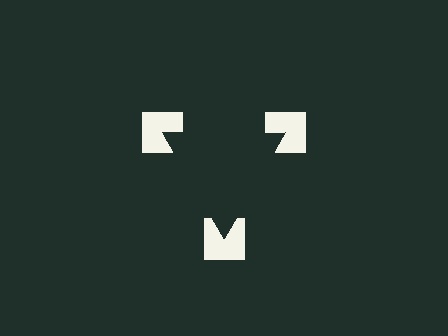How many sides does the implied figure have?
3 sides.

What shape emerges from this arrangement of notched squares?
An illusory triangle — its edges are inferred from the aligned wedge cuts in the notched squares, not physically drawn.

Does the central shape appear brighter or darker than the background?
It typically appears slightly darker than the background, even though no actual brightness change is drawn.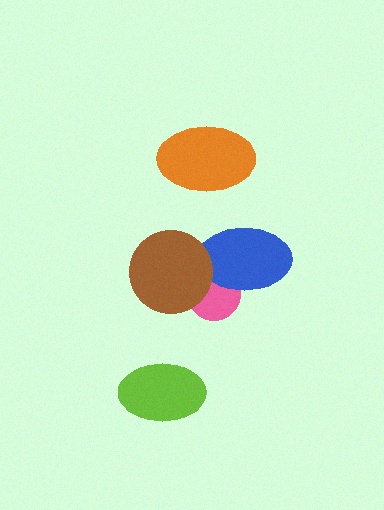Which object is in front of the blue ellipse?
The brown circle is in front of the blue ellipse.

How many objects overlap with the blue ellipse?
2 objects overlap with the blue ellipse.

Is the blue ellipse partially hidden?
Yes, it is partially covered by another shape.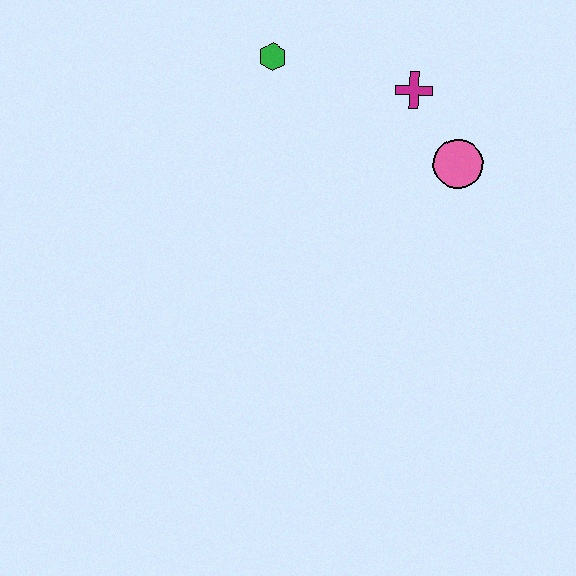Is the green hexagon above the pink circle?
Yes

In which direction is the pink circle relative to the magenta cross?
The pink circle is below the magenta cross.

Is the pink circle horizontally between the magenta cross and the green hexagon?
No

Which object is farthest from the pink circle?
The green hexagon is farthest from the pink circle.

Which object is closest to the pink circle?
The magenta cross is closest to the pink circle.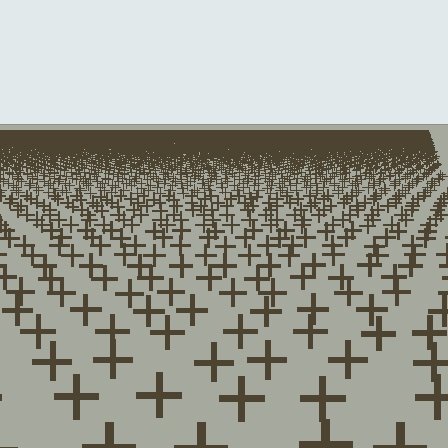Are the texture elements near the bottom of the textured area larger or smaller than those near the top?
Larger. Near the bottom, elements are closer to the viewer and appear at a bigger on-screen size.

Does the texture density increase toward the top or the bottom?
Density increases toward the top.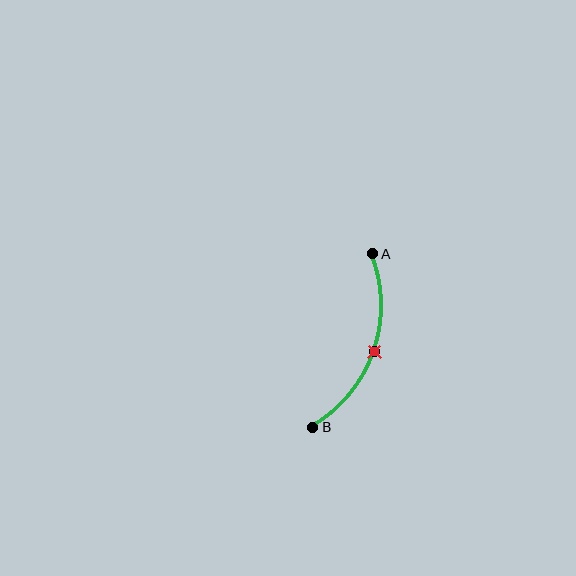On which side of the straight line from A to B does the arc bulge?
The arc bulges to the right of the straight line connecting A and B.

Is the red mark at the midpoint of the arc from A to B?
Yes. The red mark lies on the arc at equal arc-length from both A and B — it is the arc midpoint.